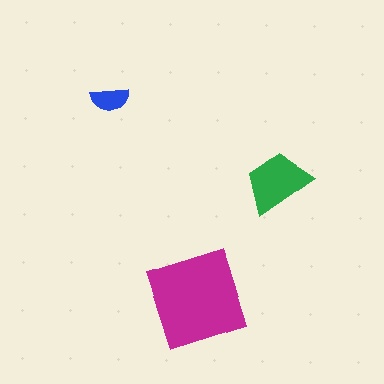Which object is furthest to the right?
The green trapezoid is rightmost.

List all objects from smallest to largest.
The blue semicircle, the green trapezoid, the magenta diamond.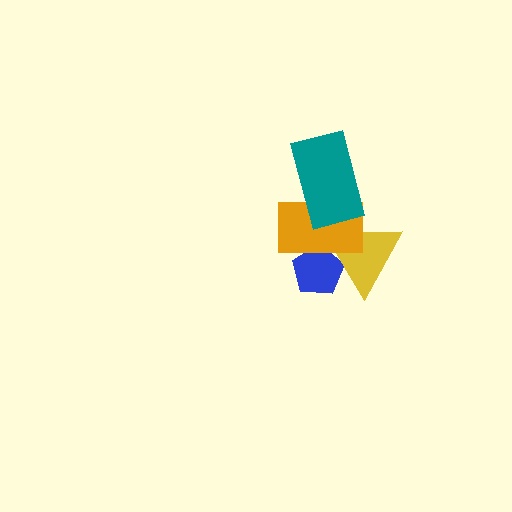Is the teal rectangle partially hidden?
No, no other shape covers it.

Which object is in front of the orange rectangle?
The teal rectangle is in front of the orange rectangle.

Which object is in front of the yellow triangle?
The orange rectangle is in front of the yellow triangle.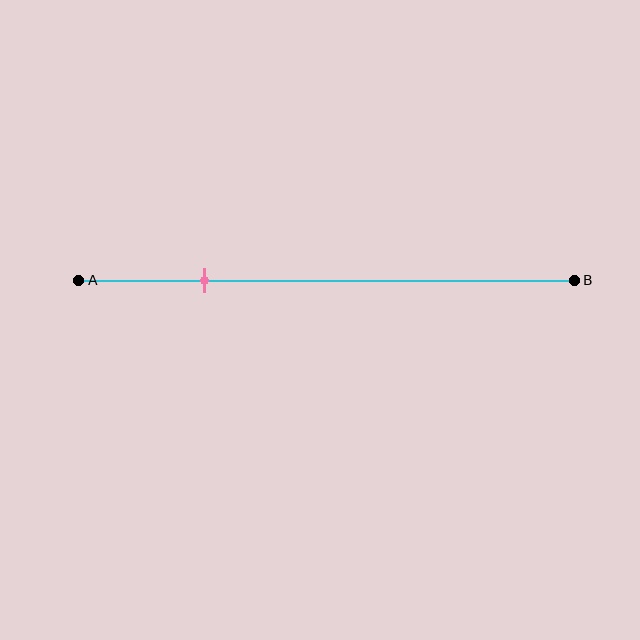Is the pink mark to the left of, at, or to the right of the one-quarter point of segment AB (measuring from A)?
The pink mark is approximately at the one-quarter point of segment AB.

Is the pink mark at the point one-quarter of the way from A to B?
Yes, the mark is approximately at the one-quarter point.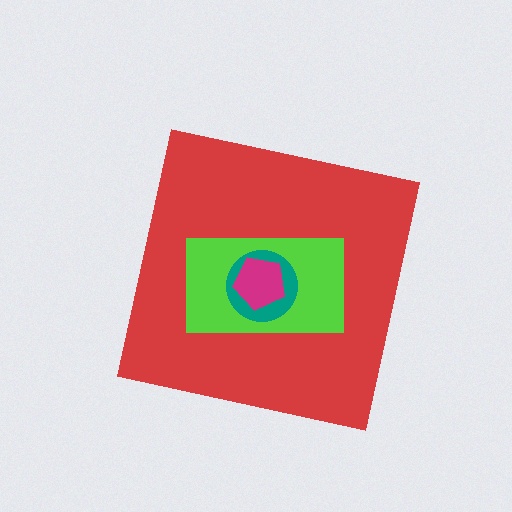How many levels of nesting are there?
4.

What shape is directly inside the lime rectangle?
The teal circle.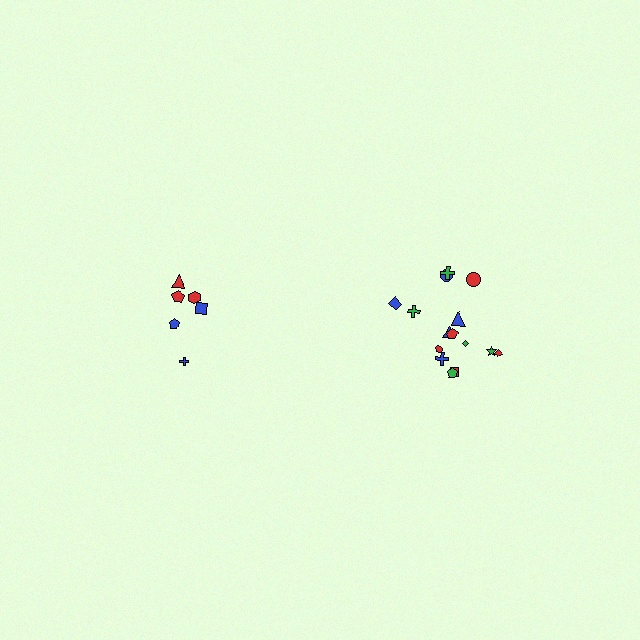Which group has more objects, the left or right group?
The right group.